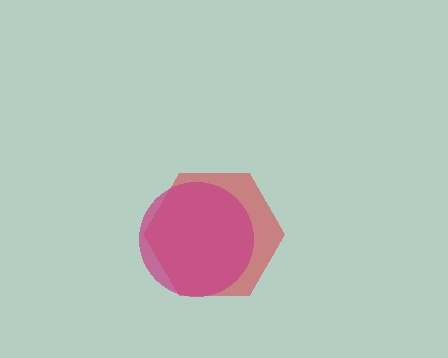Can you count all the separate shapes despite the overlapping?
Yes, there are 2 separate shapes.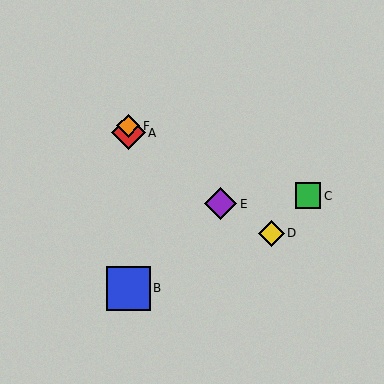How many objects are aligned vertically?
3 objects (A, B, F) are aligned vertically.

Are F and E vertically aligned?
No, F is at x≈128 and E is at x≈221.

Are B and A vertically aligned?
Yes, both are at x≈128.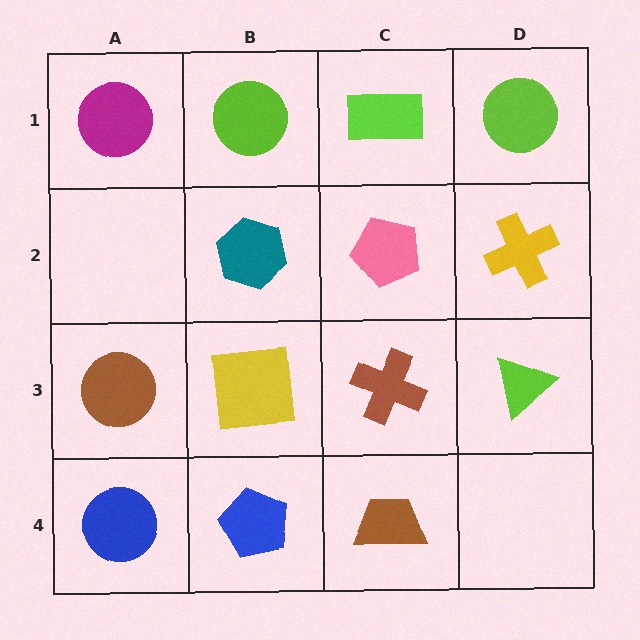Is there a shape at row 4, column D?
No, that cell is empty.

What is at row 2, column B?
A teal hexagon.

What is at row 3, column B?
A yellow square.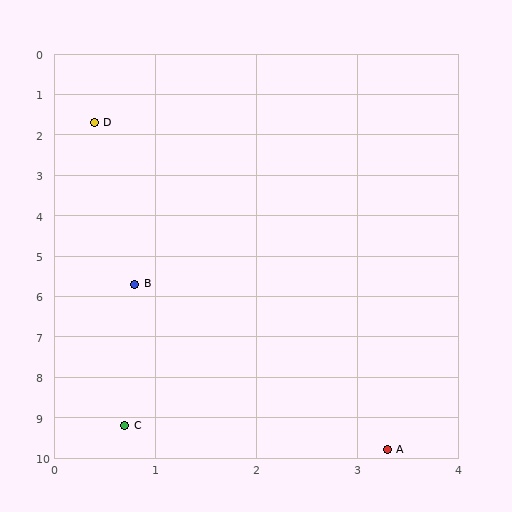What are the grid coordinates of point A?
Point A is at approximately (3.3, 9.8).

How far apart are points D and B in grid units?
Points D and B are about 4.0 grid units apart.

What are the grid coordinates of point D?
Point D is at approximately (0.4, 1.7).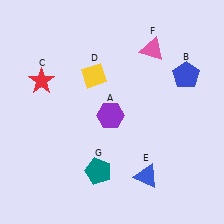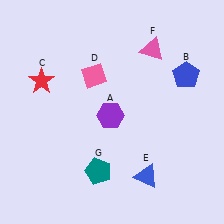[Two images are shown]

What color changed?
The diamond (D) changed from yellow in Image 1 to pink in Image 2.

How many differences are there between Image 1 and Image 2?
There is 1 difference between the two images.